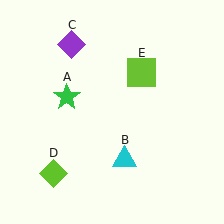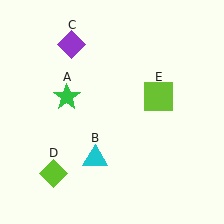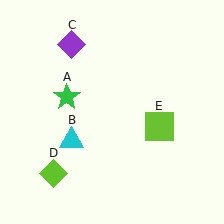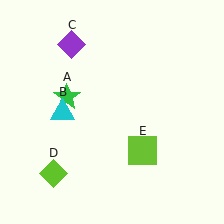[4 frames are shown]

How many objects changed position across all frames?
2 objects changed position: cyan triangle (object B), lime square (object E).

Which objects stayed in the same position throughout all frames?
Green star (object A) and purple diamond (object C) and lime diamond (object D) remained stationary.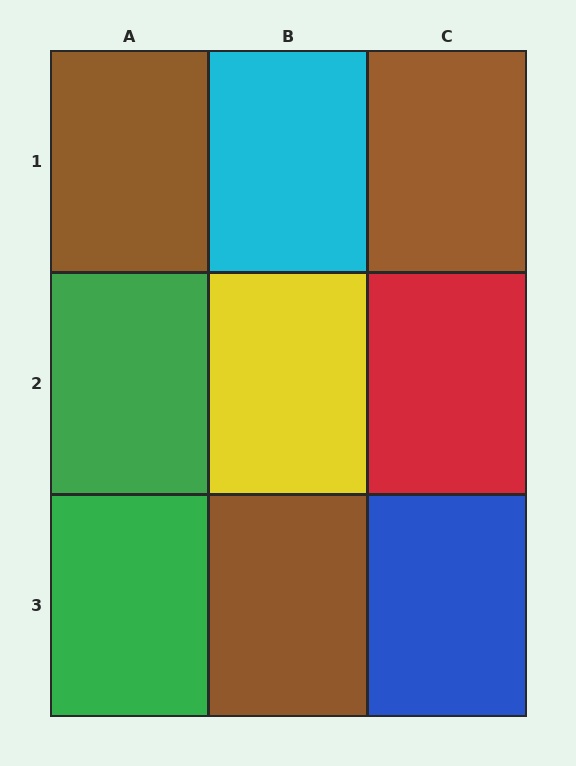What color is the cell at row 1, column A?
Brown.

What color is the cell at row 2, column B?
Yellow.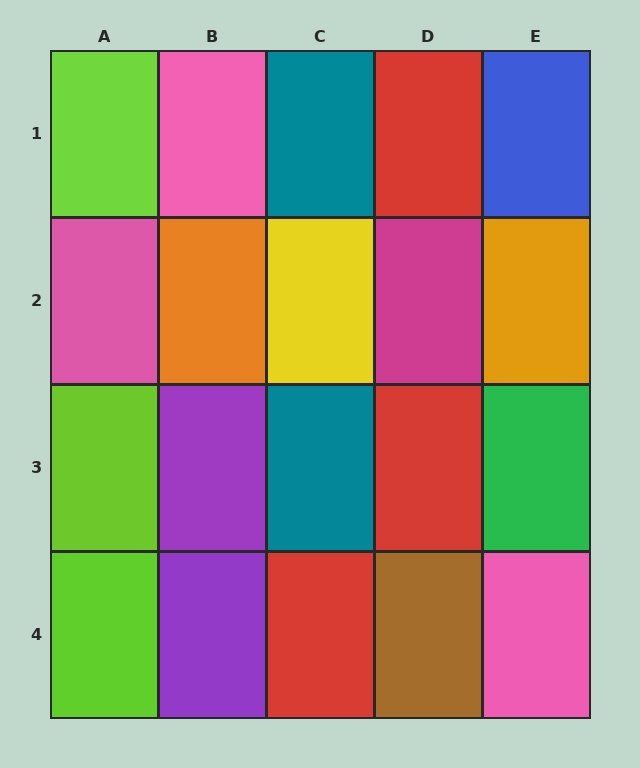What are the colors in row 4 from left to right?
Lime, purple, red, brown, pink.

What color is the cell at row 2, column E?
Orange.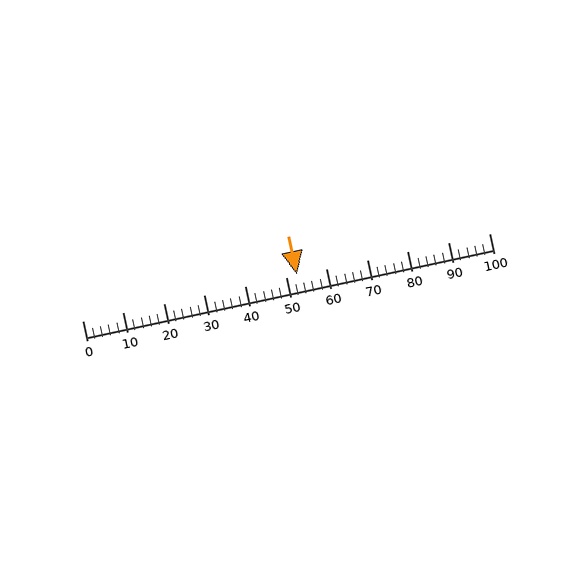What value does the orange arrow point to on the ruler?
The orange arrow points to approximately 53.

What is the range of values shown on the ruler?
The ruler shows values from 0 to 100.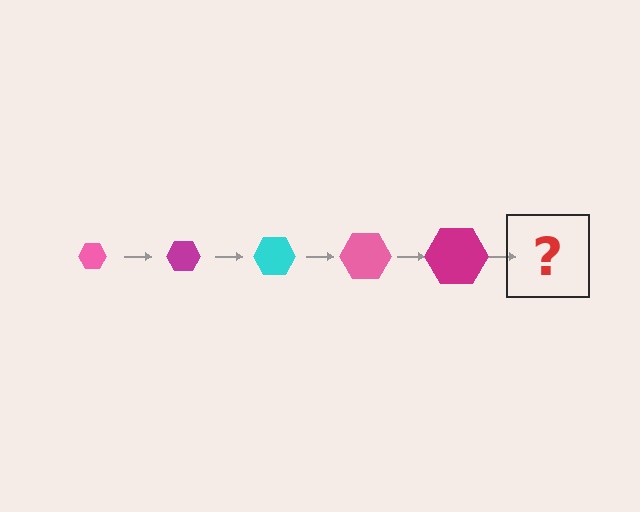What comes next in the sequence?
The next element should be a cyan hexagon, larger than the previous one.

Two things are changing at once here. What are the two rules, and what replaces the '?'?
The two rules are that the hexagon grows larger each step and the color cycles through pink, magenta, and cyan. The '?' should be a cyan hexagon, larger than the previous one.